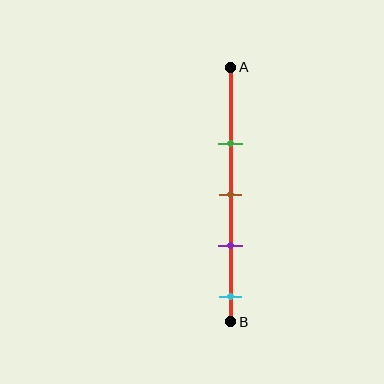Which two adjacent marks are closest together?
The brown and purple marks are the closest adjacent pair.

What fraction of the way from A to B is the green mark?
The green mark is approximately 30% (0.3) of the way from A to B.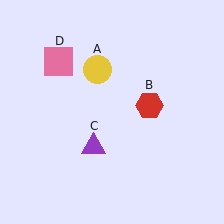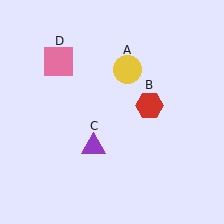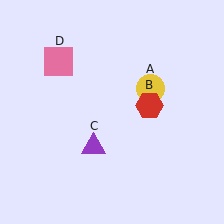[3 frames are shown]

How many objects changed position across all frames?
1 object changed position: yellow circle (object A).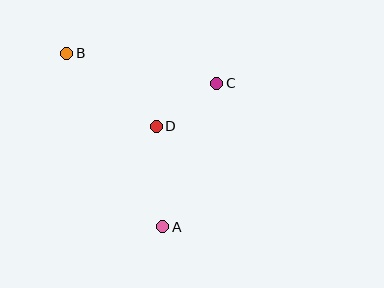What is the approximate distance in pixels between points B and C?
The distance between B and C is approximately 153 pixels.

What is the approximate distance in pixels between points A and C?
The distance between A and C is approximately 153 pixels.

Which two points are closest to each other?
Points C and D are closest to each other.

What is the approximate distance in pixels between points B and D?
The distance between B and D is approximately 115 pixels.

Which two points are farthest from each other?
Points A and B are farthest from each other.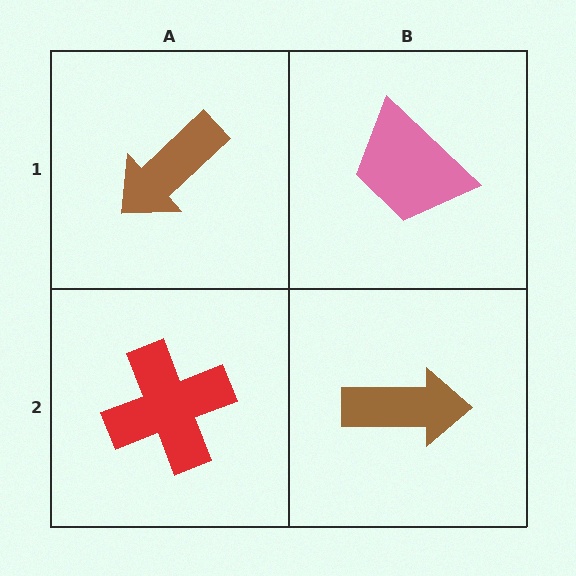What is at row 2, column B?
A brown arrow.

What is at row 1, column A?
A brown arrow.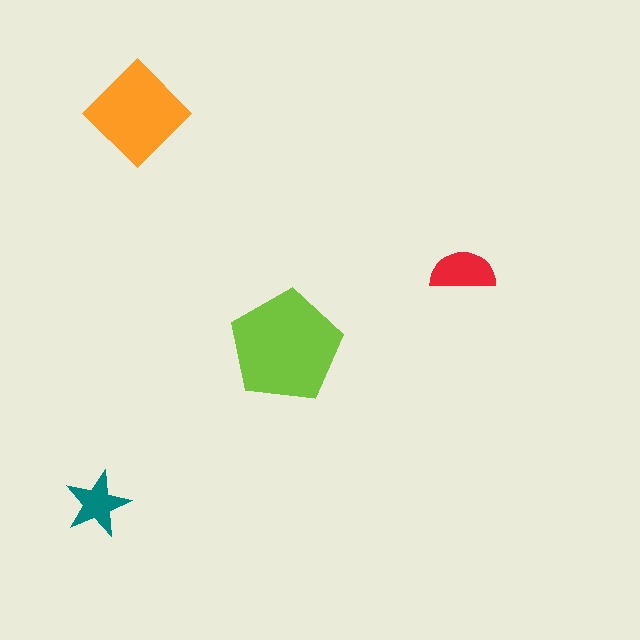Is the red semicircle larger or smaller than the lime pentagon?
Smaller.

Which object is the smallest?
The teal star.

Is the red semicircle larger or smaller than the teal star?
Larger.